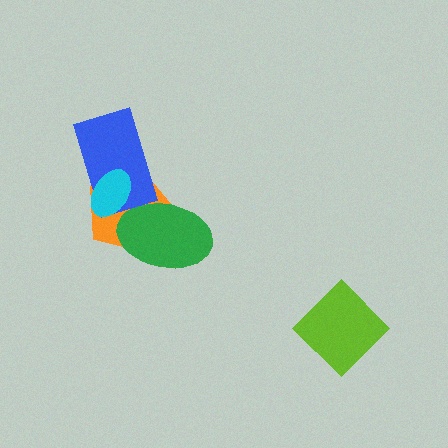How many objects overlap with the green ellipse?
1 object overlaps with the green ellipse.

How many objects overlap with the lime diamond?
0 objects overlap with the lime diamond.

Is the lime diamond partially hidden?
No, no other shape covers it.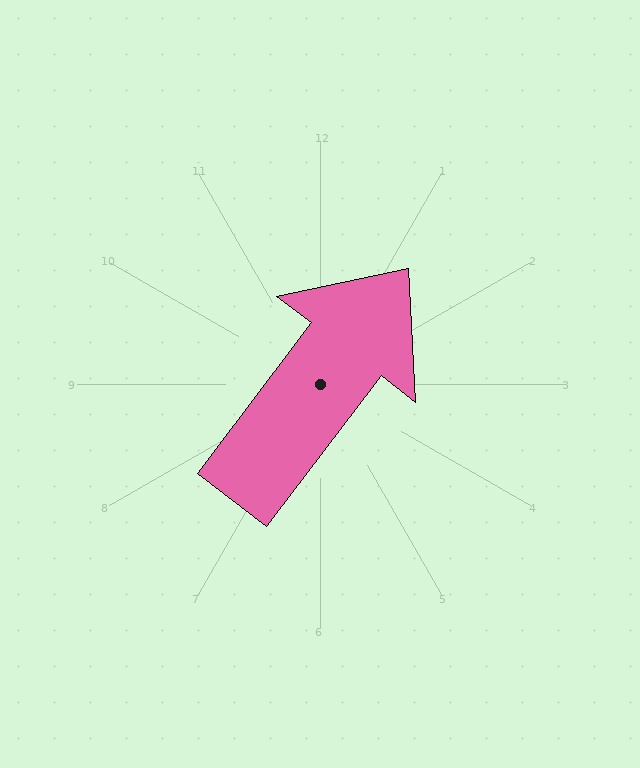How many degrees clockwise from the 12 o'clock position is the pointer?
Approximately 37 degrees.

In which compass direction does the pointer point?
Northeast.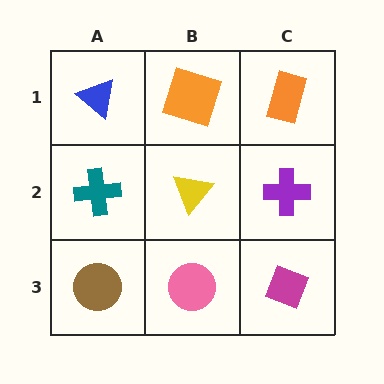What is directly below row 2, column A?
A brown circle.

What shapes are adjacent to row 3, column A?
A teal cross (row 2, column A), a pink circle (row 3, column B).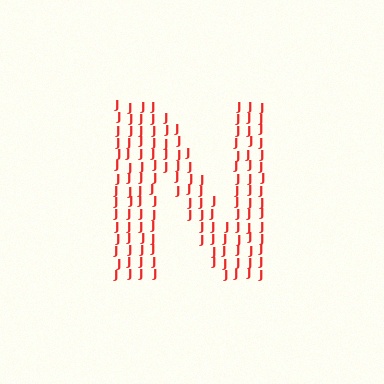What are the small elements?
The small elements are letter J's.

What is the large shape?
The large shape is the letter N.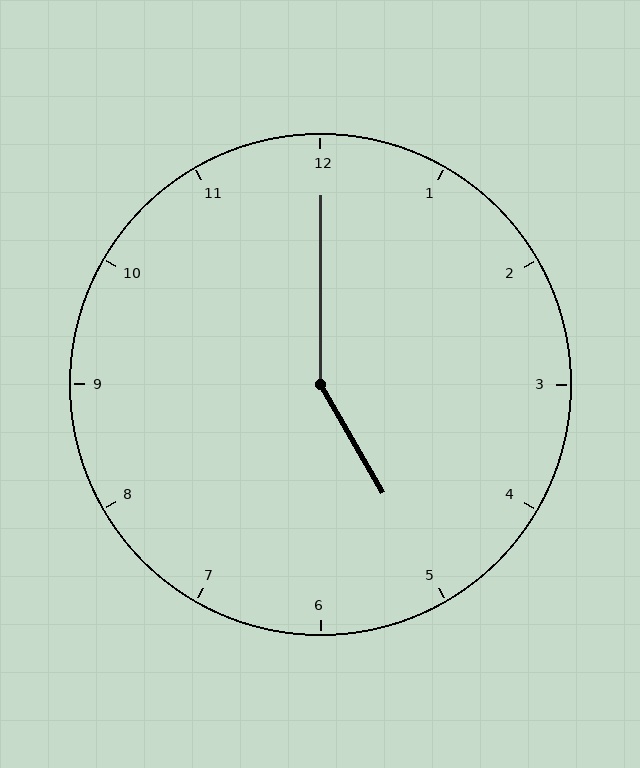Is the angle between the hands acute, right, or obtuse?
It is obtuse.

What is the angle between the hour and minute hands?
Approximately 150 degrees.